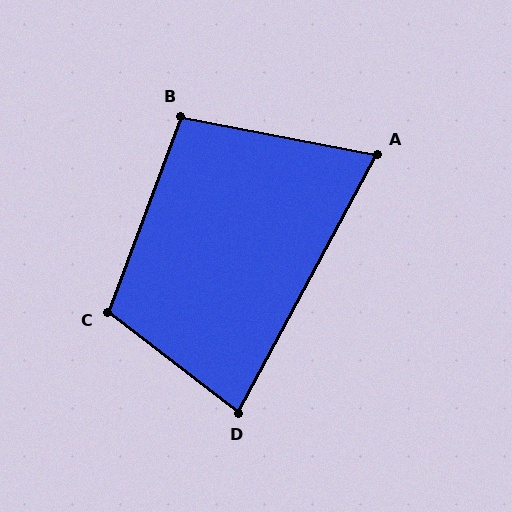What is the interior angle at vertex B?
Approximately 99 degrees (obtuse).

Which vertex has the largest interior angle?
C, at approximately 107 degrees.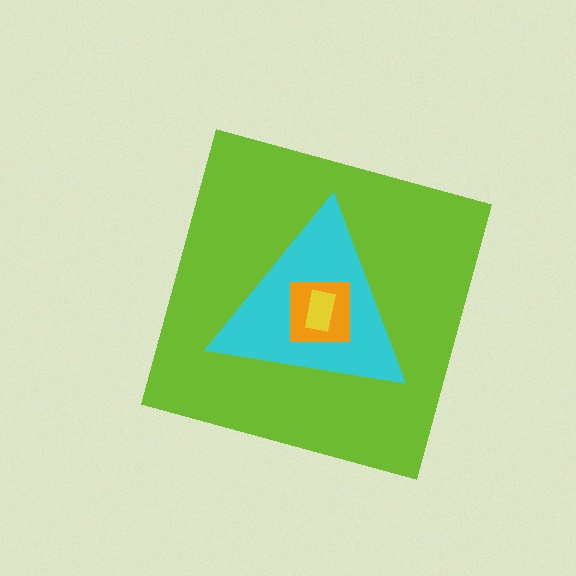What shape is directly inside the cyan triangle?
The orange square.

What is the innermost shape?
The yellow rectangle.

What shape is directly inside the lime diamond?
The cyan triangle.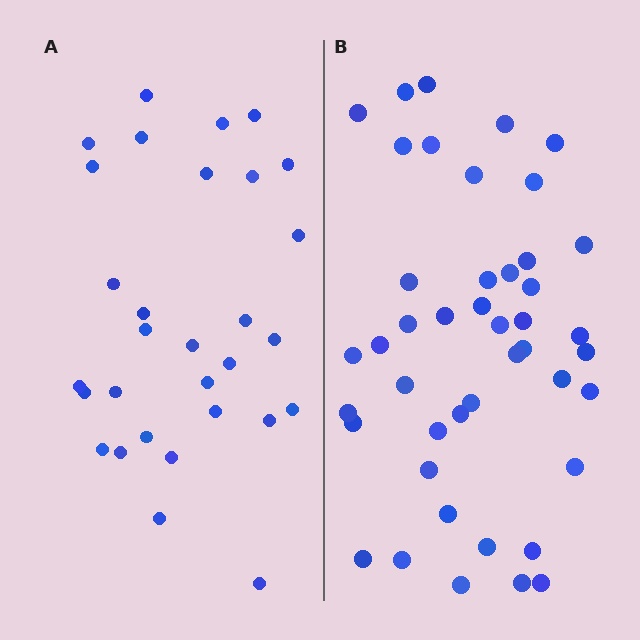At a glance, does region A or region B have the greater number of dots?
Region B (the right region) has more dots.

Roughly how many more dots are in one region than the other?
Region B has approximately 15 more dots than region A.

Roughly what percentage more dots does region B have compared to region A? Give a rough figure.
About 45% more.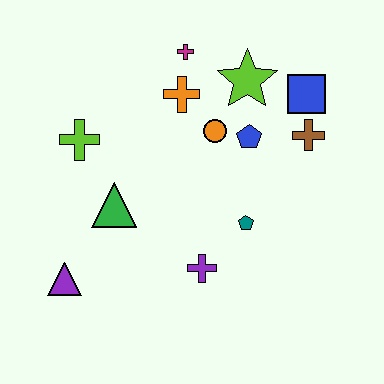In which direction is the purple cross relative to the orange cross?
The purple cross is below the orange cross.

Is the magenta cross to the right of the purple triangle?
Yes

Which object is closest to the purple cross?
The teal pentagon is closest to the purple cross.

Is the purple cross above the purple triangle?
Yes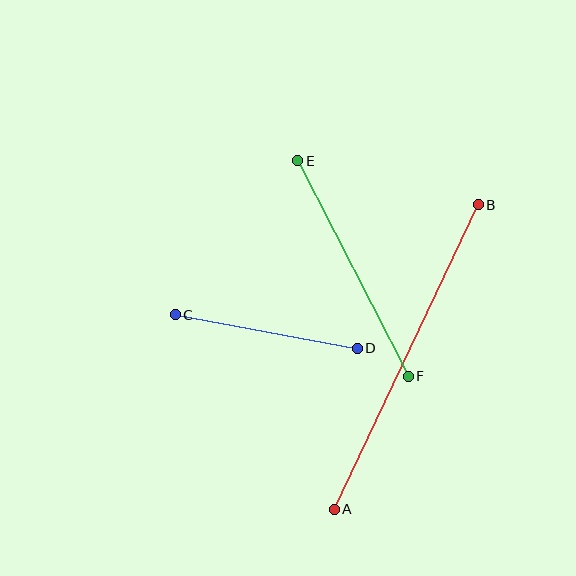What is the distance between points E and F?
The distance is approximately 242 pixels.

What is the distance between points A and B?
The distance is approximately 337 pixels.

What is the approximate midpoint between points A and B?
The midpoint is at approximately (406, 357) pixels.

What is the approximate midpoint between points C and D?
The midpoint is at approximately (266, 331) pixels.